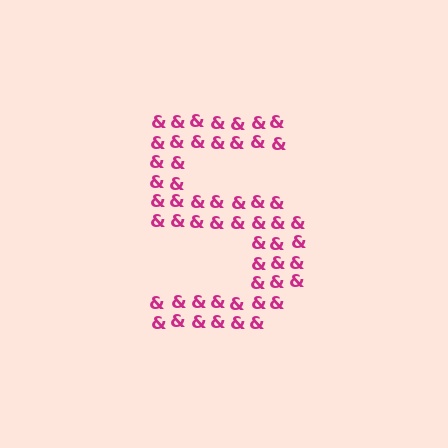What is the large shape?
The large shape is the digit 5.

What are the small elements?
The small elements are ampersands.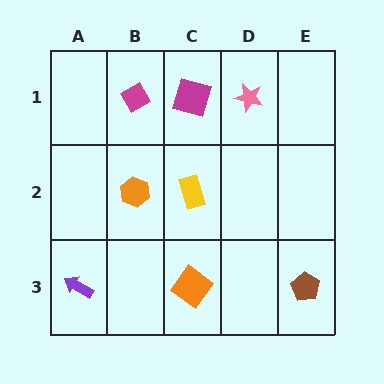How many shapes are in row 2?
2 shapes.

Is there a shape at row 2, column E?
No, that cell is empty.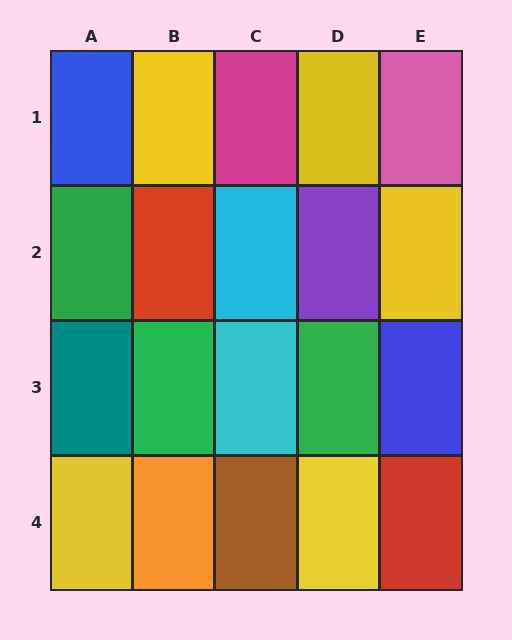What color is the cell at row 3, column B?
Green.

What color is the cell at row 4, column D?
Yellow.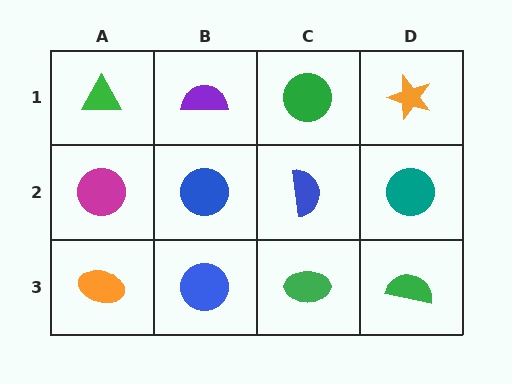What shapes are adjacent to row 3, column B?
A blue circle (row 2, column B), an orange ellipse (row 3, column A), a green ellipse (row 3, column C).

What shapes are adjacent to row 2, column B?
A purple semicircle (row 1, column B), a blue circle (row 3, column B), a magenta circle (row 2, column A), a blue semicircle (row 2, column C).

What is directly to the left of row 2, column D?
A blue semicircle.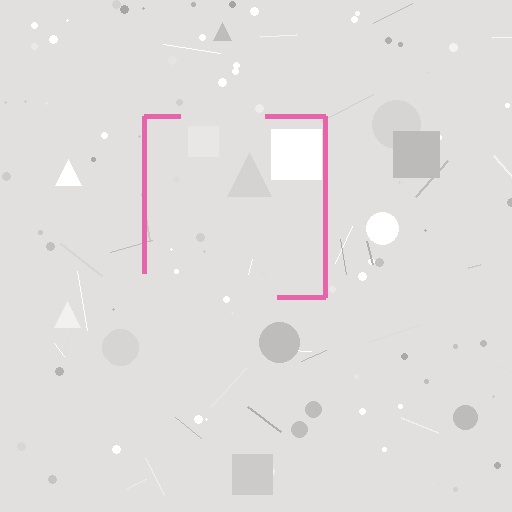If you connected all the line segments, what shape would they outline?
They would outline a square.